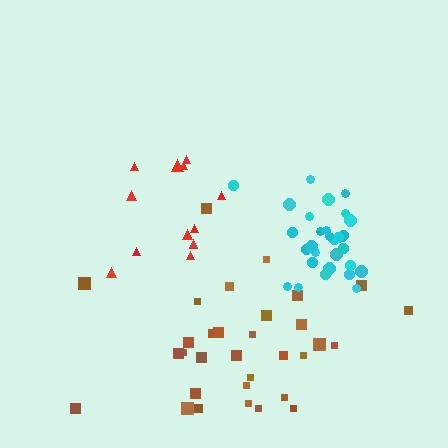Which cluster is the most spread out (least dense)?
Brown.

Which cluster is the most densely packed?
Cyan.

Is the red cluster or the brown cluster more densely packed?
Red.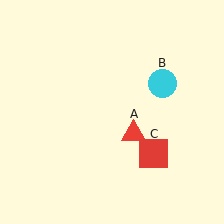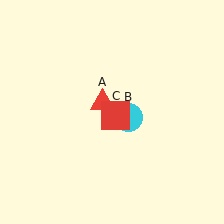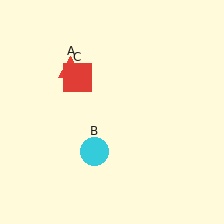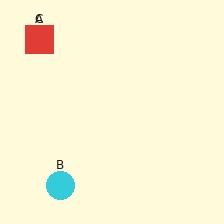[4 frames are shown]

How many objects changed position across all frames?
3 objects changed position: red triangle (object A), cyan circle (object B), red square (object C).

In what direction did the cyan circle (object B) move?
The cyan circle (object B) moved down and to the left.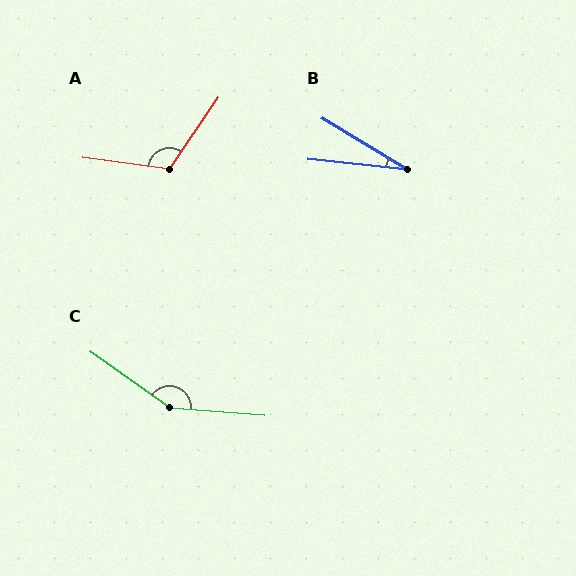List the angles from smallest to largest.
B (25°), A (116°), C (150°).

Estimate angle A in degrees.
Approximately 116 degrees.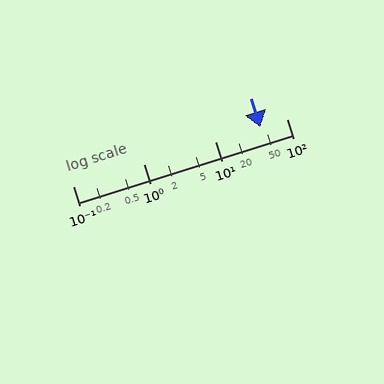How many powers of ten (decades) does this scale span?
The scale spans 3 decades, from 0.1 to 100.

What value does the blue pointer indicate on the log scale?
The pointer indicates approximately 43.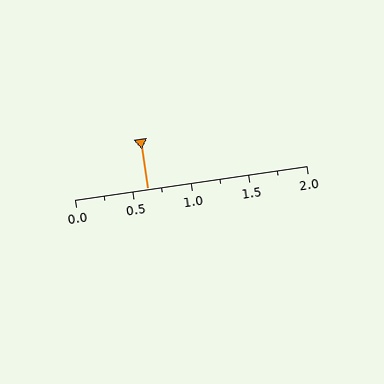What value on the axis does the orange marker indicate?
The marker indicates approximately 0.62.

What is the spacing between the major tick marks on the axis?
The major ticks are spaced 0.5 apart.